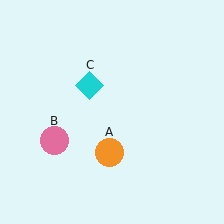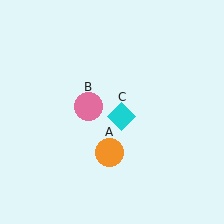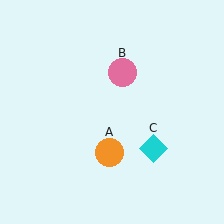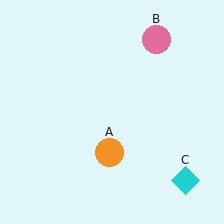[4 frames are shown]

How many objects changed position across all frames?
2 objects changed position: pink circle (object B), cyan diamond (object C).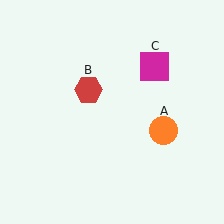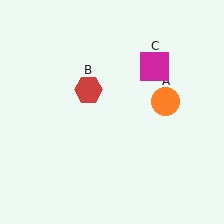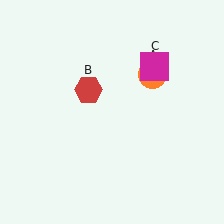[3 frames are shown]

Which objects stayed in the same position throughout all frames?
Red hexagon (object B) and magenta square (object C) remained stationary.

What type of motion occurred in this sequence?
The orange circle (object A) rotated counterclockwise around the center of the scene.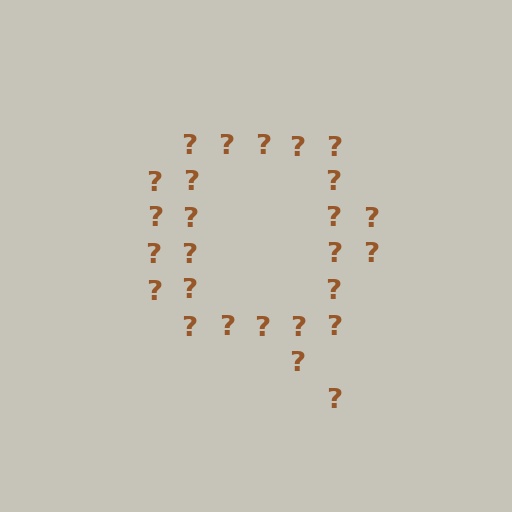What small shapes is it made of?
It is made of small question marks.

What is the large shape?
The large shape is the letter Q.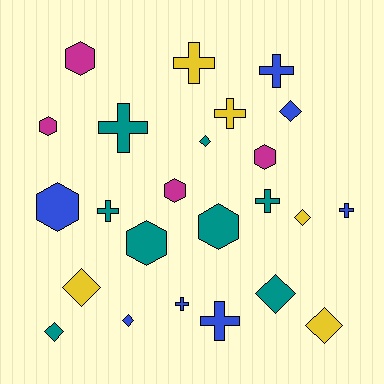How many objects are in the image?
There are 24 objects.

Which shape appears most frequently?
Cross, with 9 objects.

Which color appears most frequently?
Teal, with 8 objects.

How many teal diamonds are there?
There are 3 teal diamonds.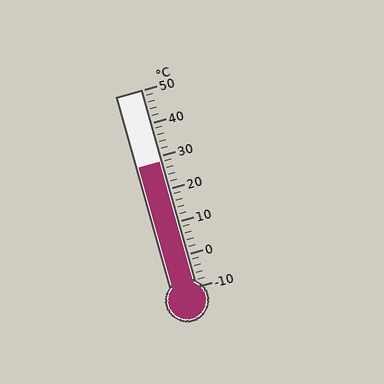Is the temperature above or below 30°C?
The temperature is below 30°C.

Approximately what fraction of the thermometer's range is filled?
The thermometer is filled to approximately 65% of its range.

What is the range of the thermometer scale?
The thermometer scale ranges from -10°C to 50°C.